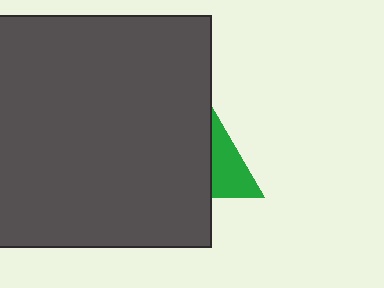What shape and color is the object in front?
The object in front is a dark gray square.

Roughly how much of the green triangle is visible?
A small part of it is visible (roughly 30%).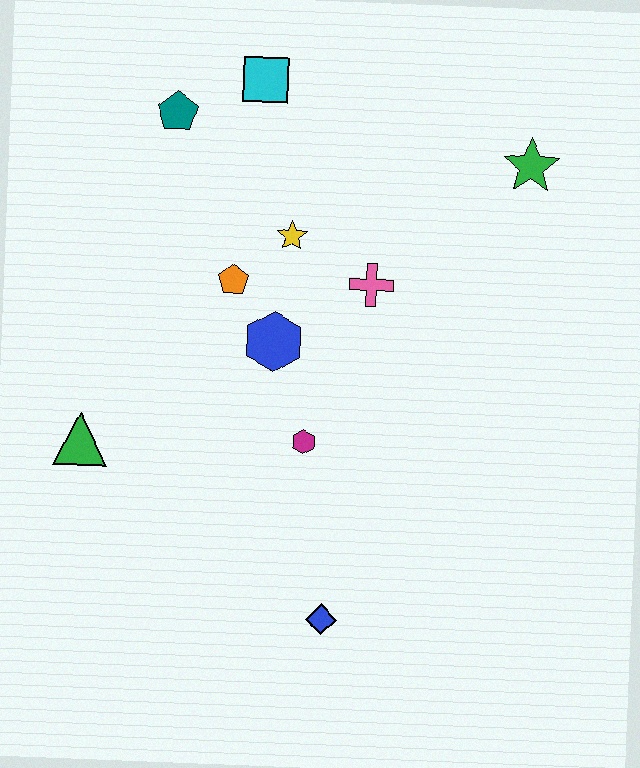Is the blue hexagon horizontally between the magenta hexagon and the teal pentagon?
Yes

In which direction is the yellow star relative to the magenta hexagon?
The yellow star is above the magenta hexagon.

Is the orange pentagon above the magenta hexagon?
Yes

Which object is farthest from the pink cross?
The blue diamond is farthest from the pink cross.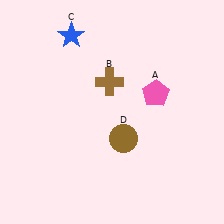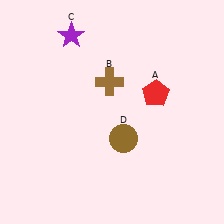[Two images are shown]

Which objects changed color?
A changed from pink to red. C changed from blue to purple.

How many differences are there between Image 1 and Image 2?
There are 2 differences between the two images.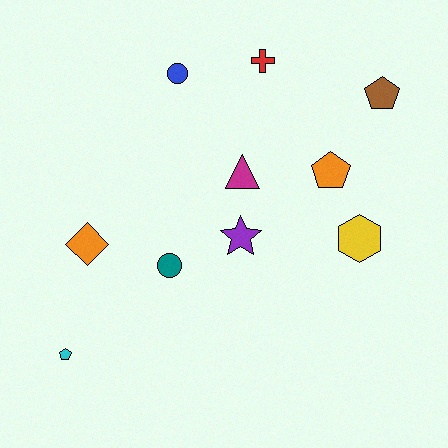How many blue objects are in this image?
There is 1 blue object.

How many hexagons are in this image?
There is 1 hexagon.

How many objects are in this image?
There are 10 objects.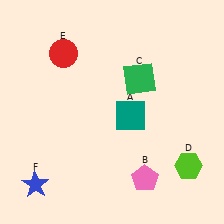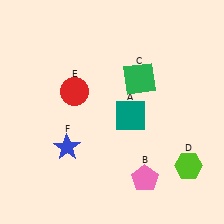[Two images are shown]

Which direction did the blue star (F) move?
The blue star (F) moved up.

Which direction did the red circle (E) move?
The red circle (E) moved down.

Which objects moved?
The objects that moved are: the red circle (E), the blue star (F).